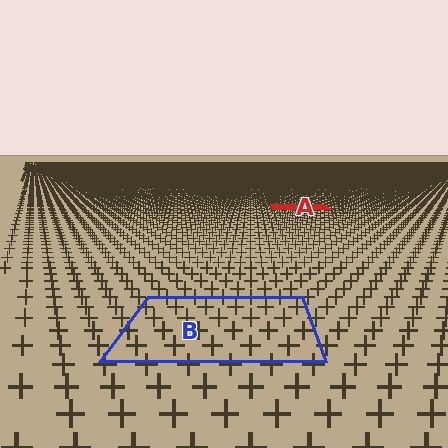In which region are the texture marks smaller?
The texture marks are smaller in region A, because it is farther away.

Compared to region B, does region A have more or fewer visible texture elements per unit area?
Region A has more texture elements per unit area — they are packed more densely because it is farther away.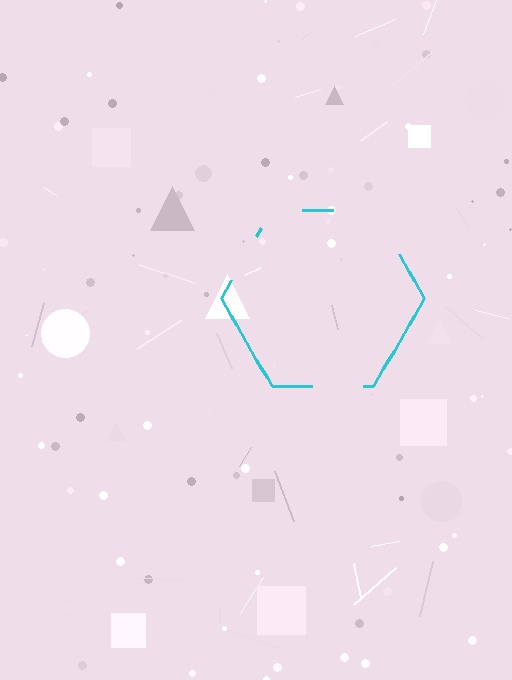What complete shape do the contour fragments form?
The contour fragments form a hexagon.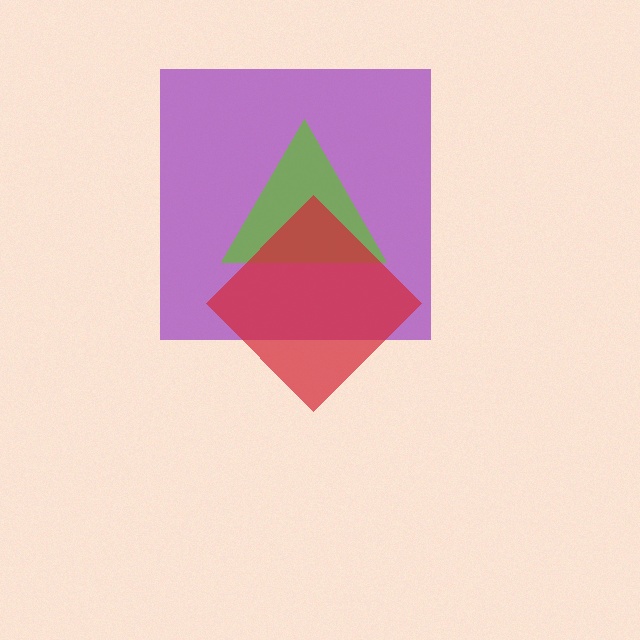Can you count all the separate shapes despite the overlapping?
Yes, there are 3 separate shapes.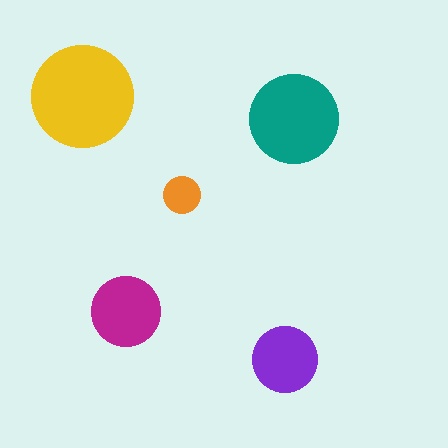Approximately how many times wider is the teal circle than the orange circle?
About 2.5 times wider.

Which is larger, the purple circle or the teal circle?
The teal one.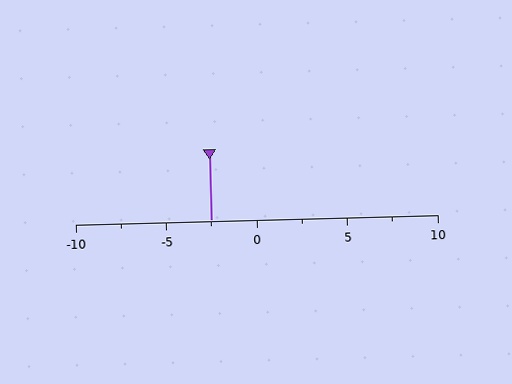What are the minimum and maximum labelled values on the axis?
The axis runs from -10 to 10.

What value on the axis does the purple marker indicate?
The marker indicates approximately -2.5.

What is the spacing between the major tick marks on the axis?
The major ticks are spaced 5 apart.